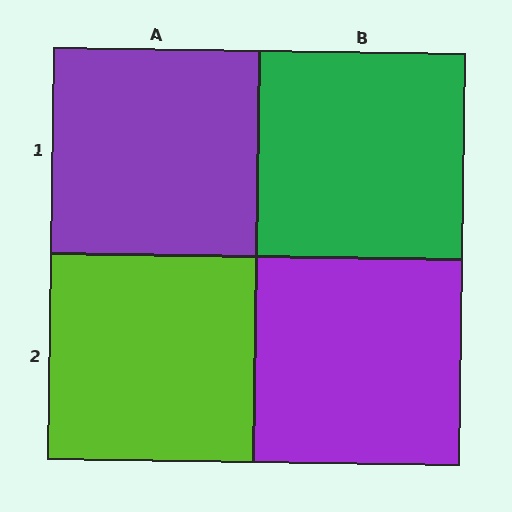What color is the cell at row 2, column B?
Purple.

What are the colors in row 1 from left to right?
Purple, green.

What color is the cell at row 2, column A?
Lime.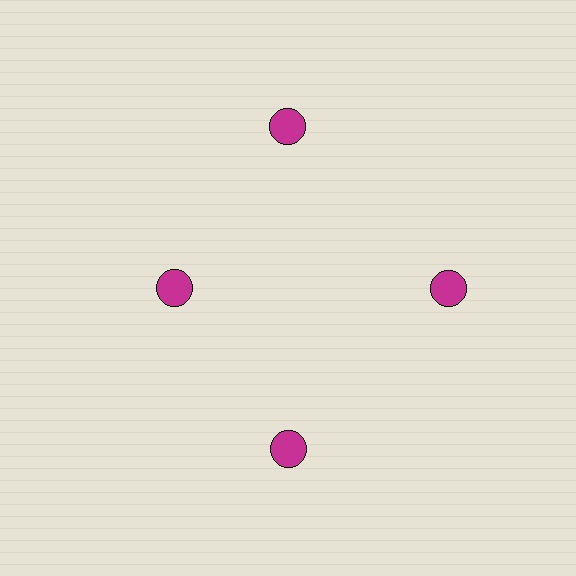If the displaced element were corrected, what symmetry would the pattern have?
It would have 4-fold rotational symmetry — the pattern would map onto itself every 90 degrees.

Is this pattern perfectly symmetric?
No. The 4 magenta circles are arranged in a ring, but one element near the 9 o'clock position is pulled inward toward the center, breaking the 4-fold rotational symmetry.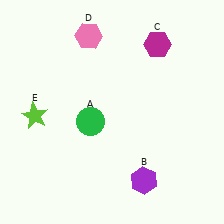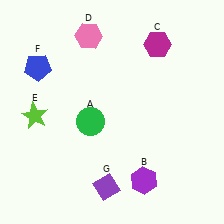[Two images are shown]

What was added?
A blue pentagon (F), a purple diamond (G) were added in Image 2.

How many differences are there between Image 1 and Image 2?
There are 2 differences between the two images.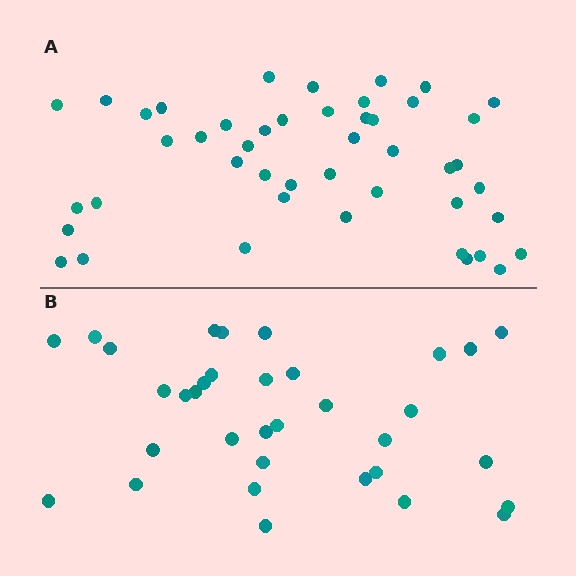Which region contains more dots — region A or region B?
Region A (the top region) has more dots.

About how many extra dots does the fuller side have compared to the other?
Region A has roughly 12 or so more dots than region B.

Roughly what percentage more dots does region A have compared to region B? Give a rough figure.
About 35% more.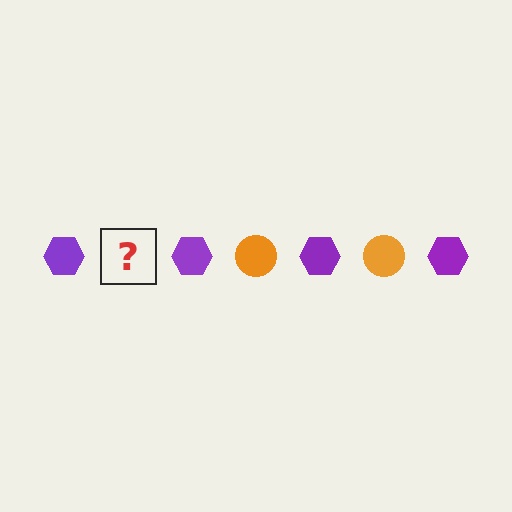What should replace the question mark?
The question mark should be replaced with an orange circle.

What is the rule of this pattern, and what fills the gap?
The rule is that the pattern alternates between purple hexagon and orange circle. The gap should be filled with an orange circle.